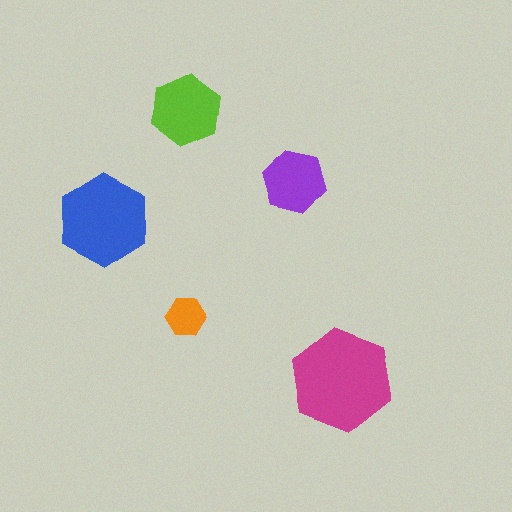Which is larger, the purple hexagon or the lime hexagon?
The lime one.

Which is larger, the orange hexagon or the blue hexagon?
The blue one.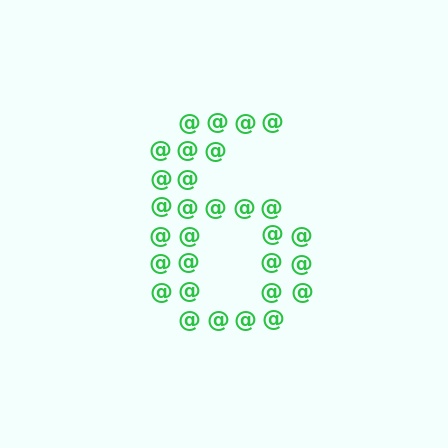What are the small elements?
The small elements are at signs.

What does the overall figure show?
The overall figure shows the digit 6.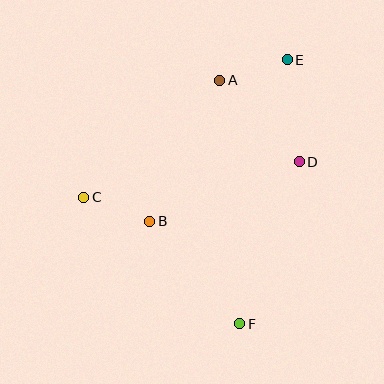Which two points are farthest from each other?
Points E and F are farthest from each other.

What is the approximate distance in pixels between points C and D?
The distance between C and D is approximately 218 pixels.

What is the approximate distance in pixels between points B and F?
The distance between B and F is approximately 136 pixels.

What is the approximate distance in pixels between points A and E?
The distance between A and E is approximately 71 pixels.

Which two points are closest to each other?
Points B and C are closest to each other.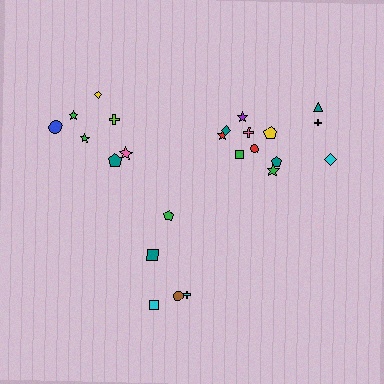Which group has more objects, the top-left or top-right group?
The top-right group.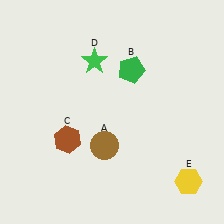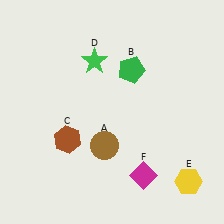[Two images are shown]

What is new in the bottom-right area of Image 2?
A magenta diamond (F) was added in the bottom-right area of Image 2.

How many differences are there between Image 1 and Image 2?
There is 1 difference between the two images.